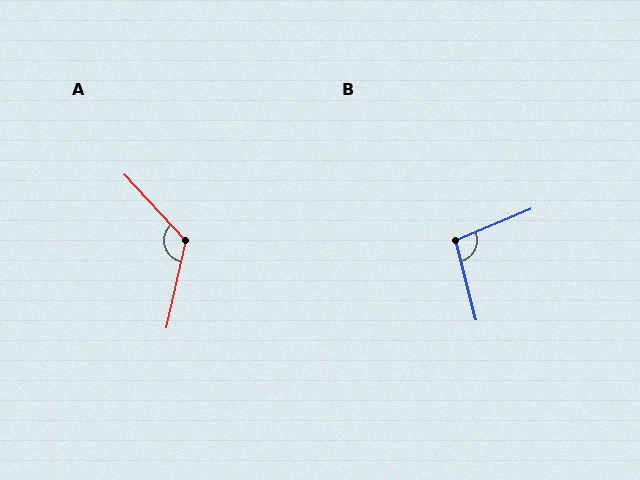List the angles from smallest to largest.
B (98°), A (124°).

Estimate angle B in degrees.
Approximately 98 degrees.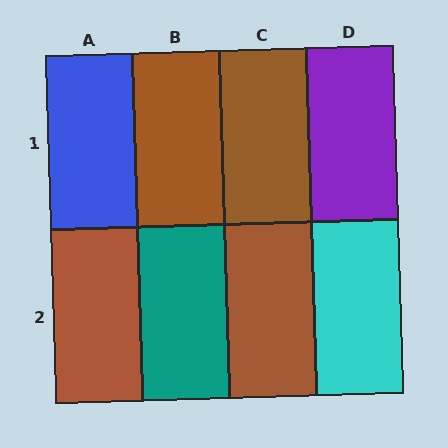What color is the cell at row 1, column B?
Brown.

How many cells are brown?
4 cells are brown.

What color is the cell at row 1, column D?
Purple.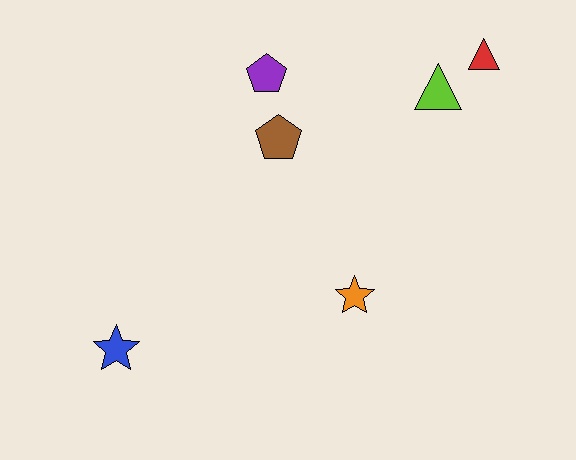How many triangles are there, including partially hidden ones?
There are 2 triangles.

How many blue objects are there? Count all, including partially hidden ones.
There is 1 blue object.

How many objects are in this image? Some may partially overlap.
There are 6 objects.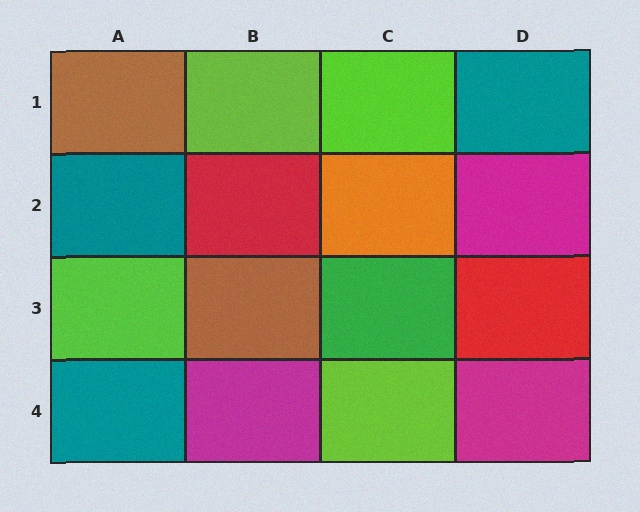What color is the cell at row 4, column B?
Magenta.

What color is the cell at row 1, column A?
Brown.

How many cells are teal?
3 cells are teal.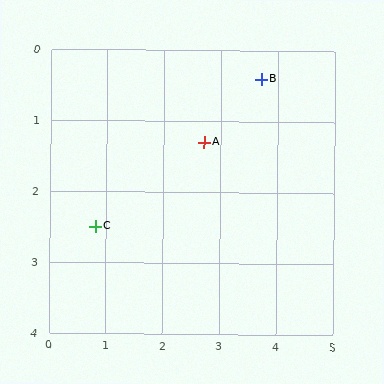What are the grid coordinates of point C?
Point C is at approximately (0.8, 2.5).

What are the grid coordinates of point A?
Point A is at approximately (2.7, 1.3).